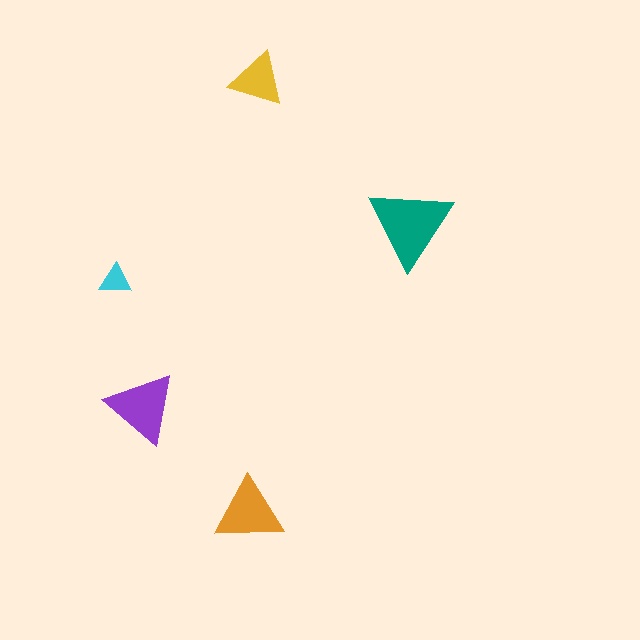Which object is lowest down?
The orange triangle is bottommost.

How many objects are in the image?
There are 5 objects in the image.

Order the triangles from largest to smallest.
the teal one, the purple one, the orange one, the yellow one, the cyan one.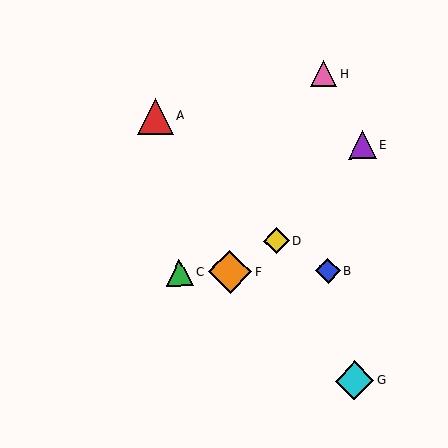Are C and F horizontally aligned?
Yes, both are at y≈272.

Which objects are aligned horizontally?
Objects B, C, F are aligned horizontally.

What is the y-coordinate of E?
Object E is at y≈145.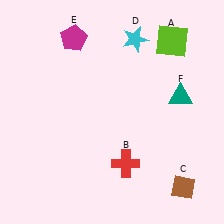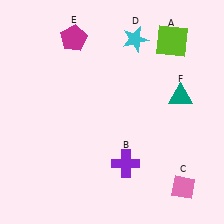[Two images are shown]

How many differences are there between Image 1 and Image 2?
There are 2 differences between the two images.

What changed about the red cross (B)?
In Image 1, B is red. In Image 2, it changed to purple.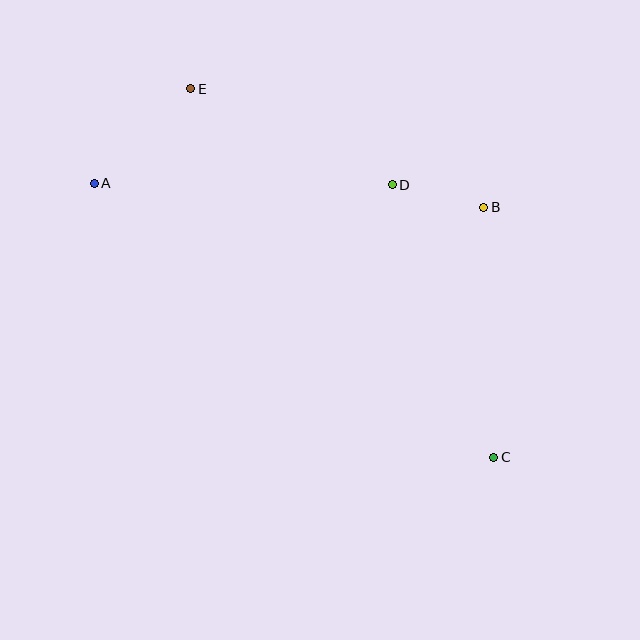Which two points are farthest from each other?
Points A and C are farthest from each other.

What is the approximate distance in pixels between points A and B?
The distance between A and B is approximately 390 pixels.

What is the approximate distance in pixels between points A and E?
The distance between A and E is approximately 135 pixels.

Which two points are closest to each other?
Points B and D are closest to each other.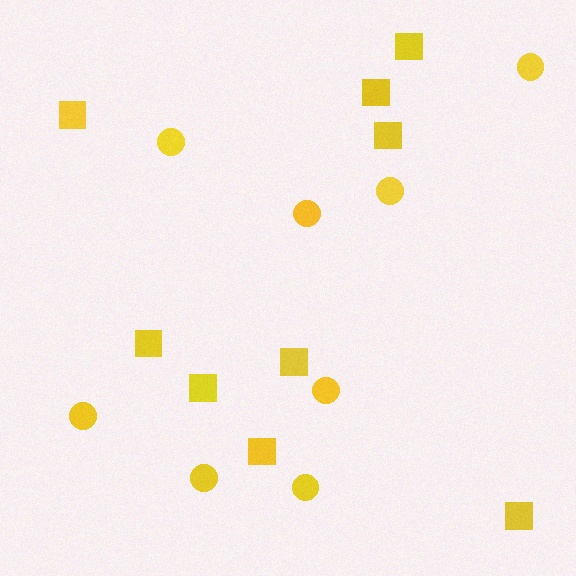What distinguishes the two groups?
There are 2 groups: one group of circles (8) and one group of squares (9).